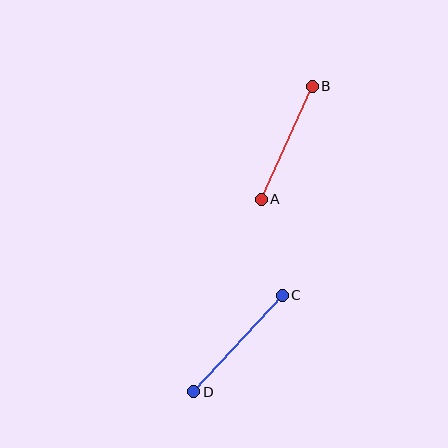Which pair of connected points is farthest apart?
Points C and D are farthest apart.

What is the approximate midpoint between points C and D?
The midpoint is at approximately (238, 344) pixels.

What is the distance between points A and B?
The distance is approximately 124 pixels.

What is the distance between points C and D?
The distance is approximately 131 pixels.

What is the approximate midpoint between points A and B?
The midpoint is at approximately (287, 143) pixels.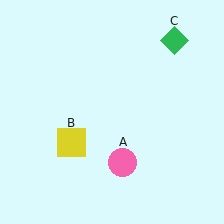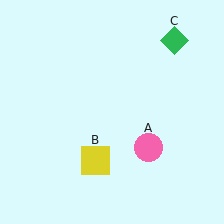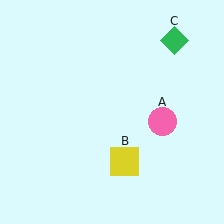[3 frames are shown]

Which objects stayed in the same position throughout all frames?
Green diamond (object C) remained stationary.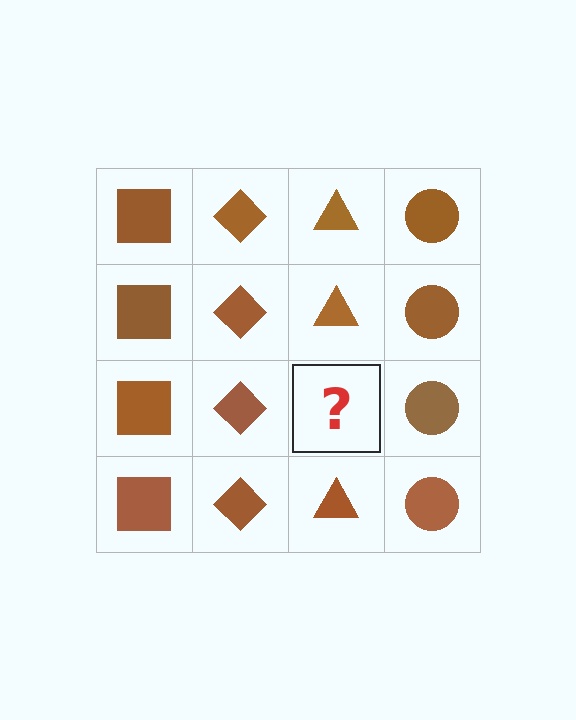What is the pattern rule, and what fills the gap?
The rule is that each column has a consistent shape. The gap should be filled with a brown triangle.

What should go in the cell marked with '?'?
The missing cell should contain a brown triangle.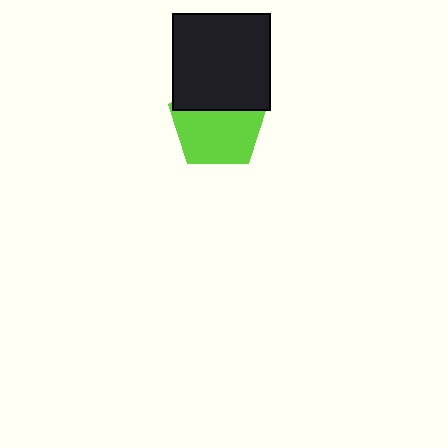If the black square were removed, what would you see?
You would see the complete lime pentagon.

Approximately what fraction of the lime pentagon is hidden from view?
Roughly 38% of the lime pentagon is hidden behind the black square.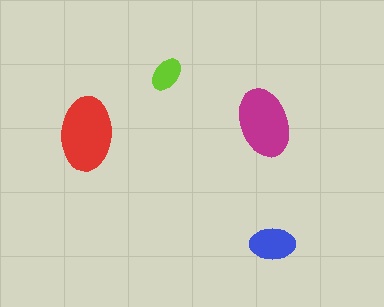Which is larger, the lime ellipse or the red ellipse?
The red one.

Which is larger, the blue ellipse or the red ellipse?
The red one.